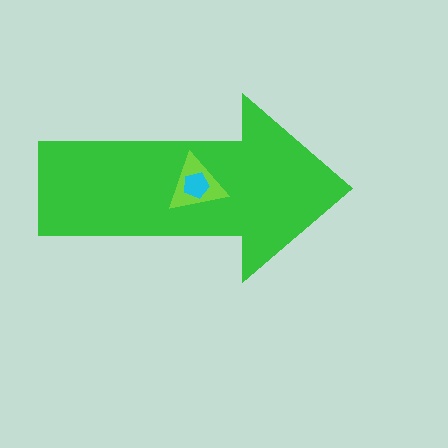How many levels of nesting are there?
3.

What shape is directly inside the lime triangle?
The cyan pentagon.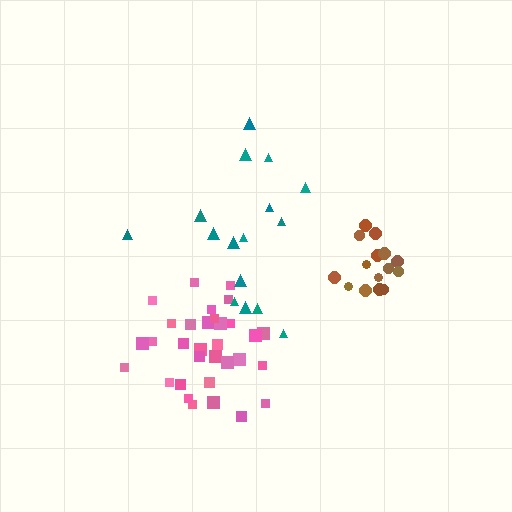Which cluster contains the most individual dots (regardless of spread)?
Pink (32).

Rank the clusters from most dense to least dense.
brown, pink, teal.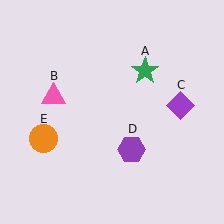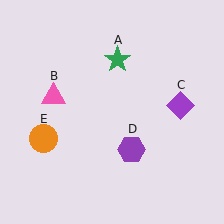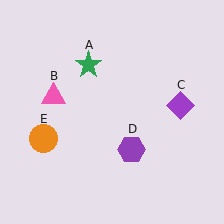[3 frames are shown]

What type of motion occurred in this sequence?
The green star (object A) rotated counterclockwise around the center of the scene.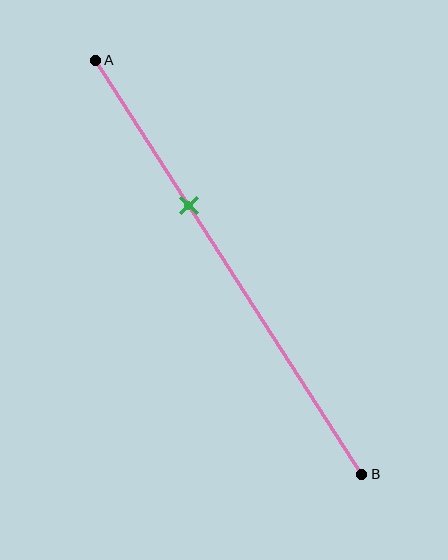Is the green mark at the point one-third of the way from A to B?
Yes, the mark is approximately at the one-third point.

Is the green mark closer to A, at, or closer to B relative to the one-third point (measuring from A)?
The green mark is approximately at the one-third point of segment AB.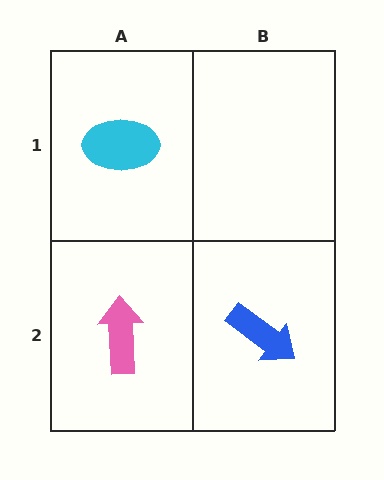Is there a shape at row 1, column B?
No, that cell is empty.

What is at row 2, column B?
A blue arrow.